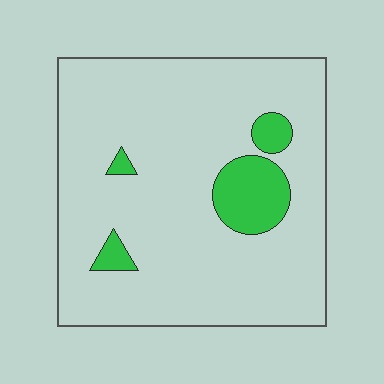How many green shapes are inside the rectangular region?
4.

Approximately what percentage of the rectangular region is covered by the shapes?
Approximately 10%.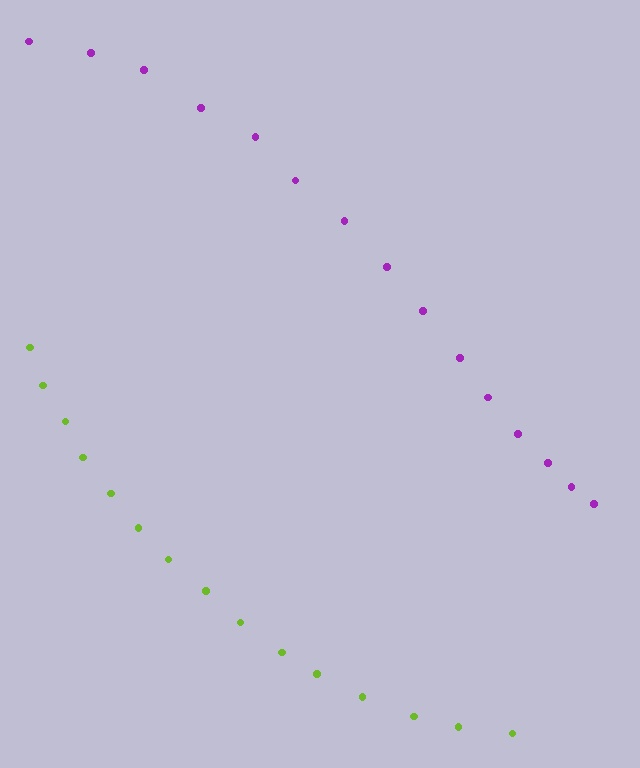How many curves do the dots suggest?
There are 2 distinct paths.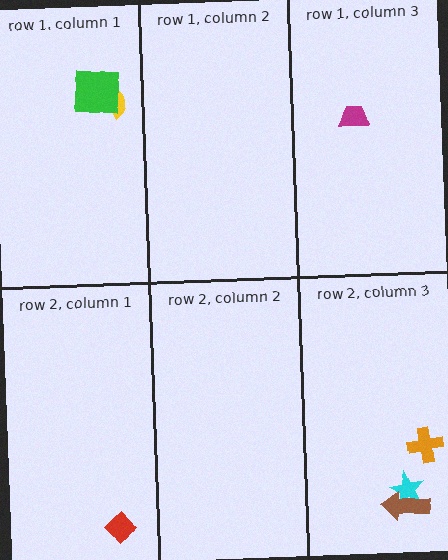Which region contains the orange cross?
The row 2, column 3 region.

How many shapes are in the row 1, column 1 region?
2.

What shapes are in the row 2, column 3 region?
The cyan star, the orange cross, the brown arrow.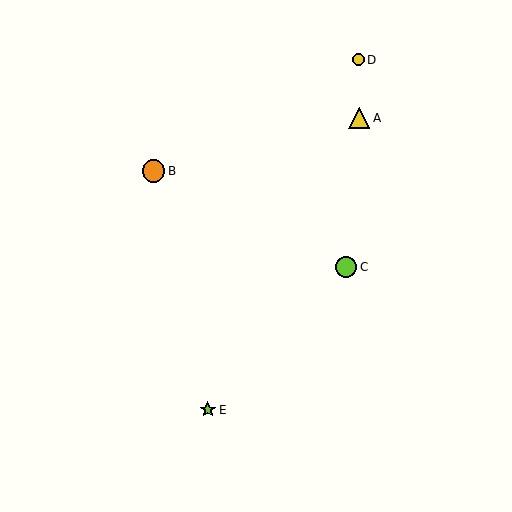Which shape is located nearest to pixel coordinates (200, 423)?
The lime star (labeled E) at (208, 410) is nearest to that location.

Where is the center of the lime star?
The center of the lime star is at (208, 410).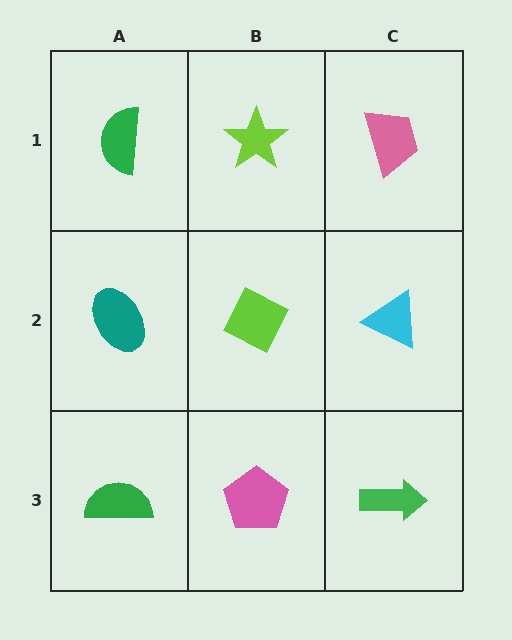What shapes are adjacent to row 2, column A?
A green semicircle (row 1, column A), a green semicircle (row 3, column A), a lime diamond (row 2, column B).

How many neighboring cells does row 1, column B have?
3.